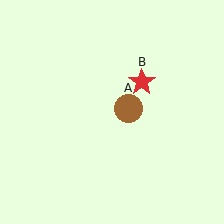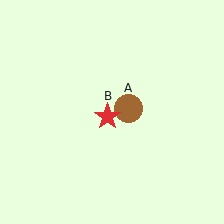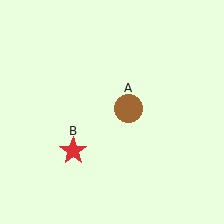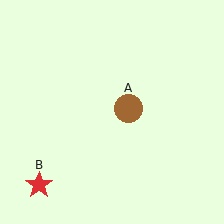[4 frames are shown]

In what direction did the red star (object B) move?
The red star (object B) moved down and to the left.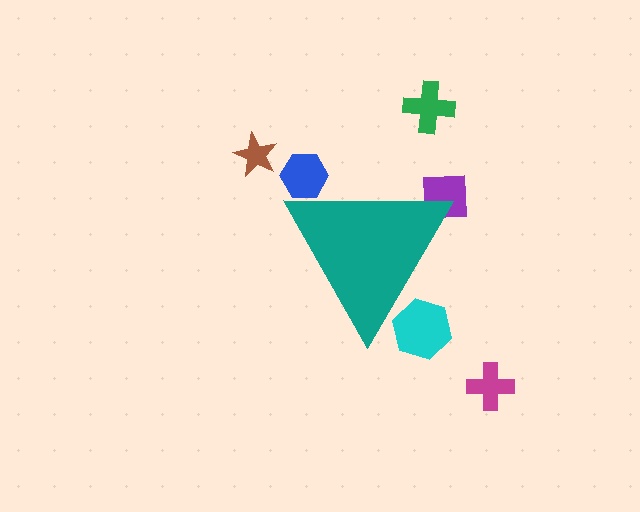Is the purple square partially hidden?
Yes, the purple square is partially hidden behind the teal triangle.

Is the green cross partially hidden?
No, the green cross is fully visible.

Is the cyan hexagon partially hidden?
Yes, the cyan hexagon is partially hidden behind the teal triangle.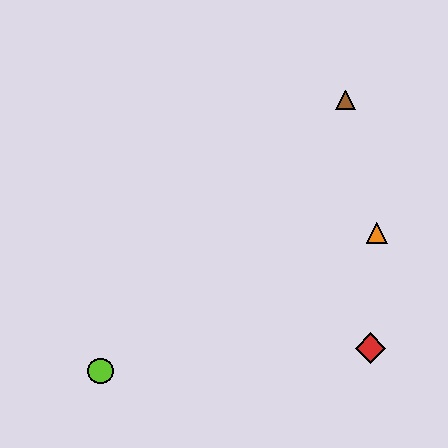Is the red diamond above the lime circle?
Yes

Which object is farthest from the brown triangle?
The lime circle is farthest from the brown triangle.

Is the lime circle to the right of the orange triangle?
No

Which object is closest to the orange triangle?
The red diamond is closest to the orange triangle.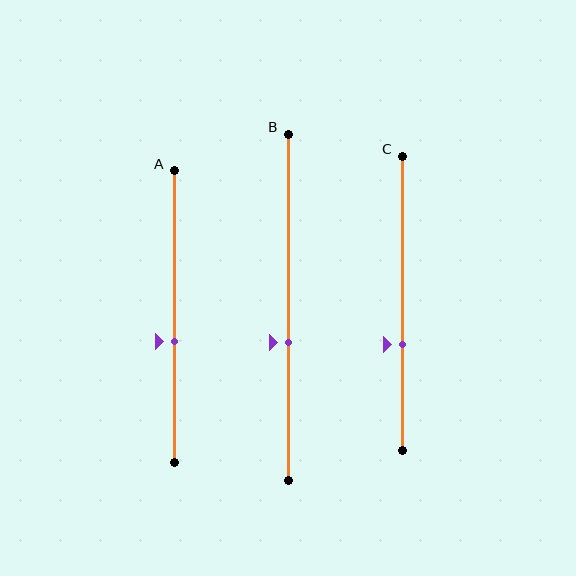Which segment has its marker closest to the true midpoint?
Segment A has its marker closest to the true midpoint.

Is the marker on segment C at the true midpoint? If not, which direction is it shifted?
No, the marker on segment C is shifted downward by about 14% of the segment length.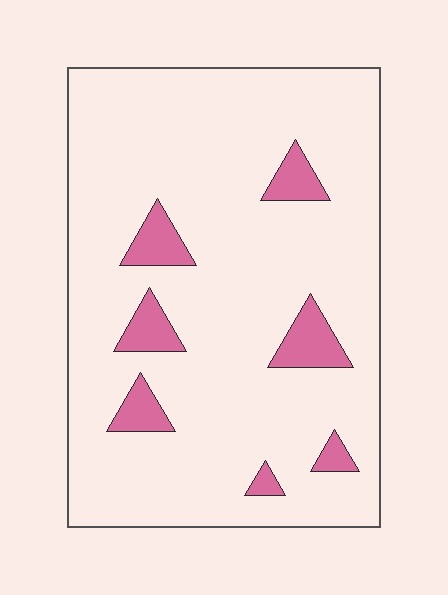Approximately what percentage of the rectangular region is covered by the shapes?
Approximately 10%.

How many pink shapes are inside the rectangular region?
7.